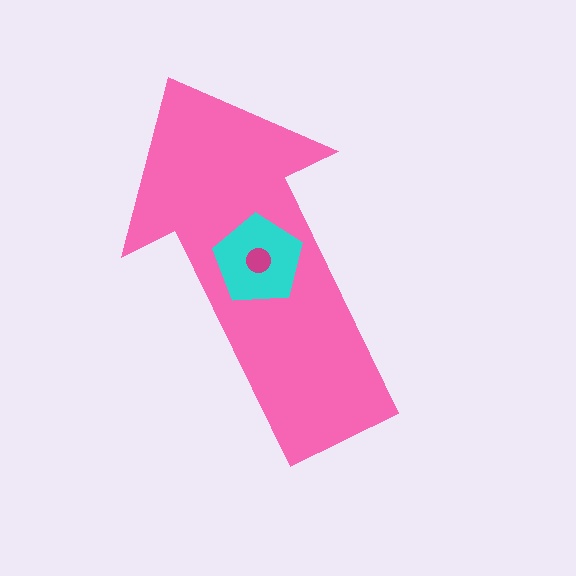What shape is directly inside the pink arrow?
The cyan pentagon.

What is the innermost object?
The magenta circle.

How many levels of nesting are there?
3.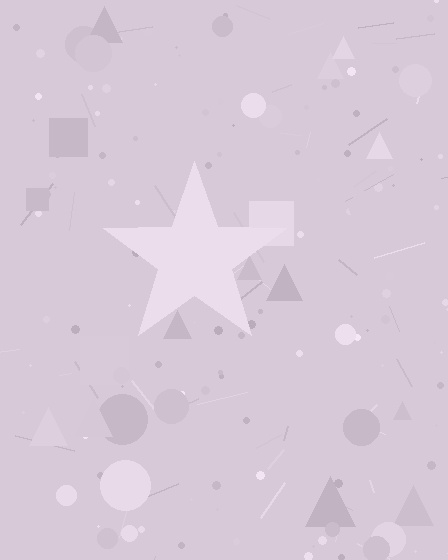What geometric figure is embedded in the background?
A star is embedded in the background.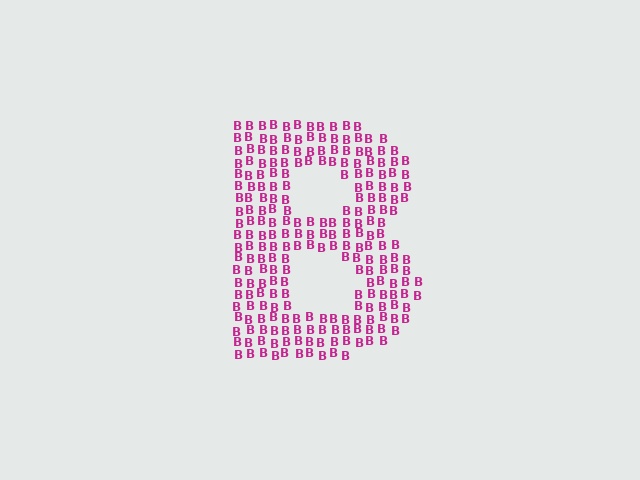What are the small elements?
The small elements are letter B's.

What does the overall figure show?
The overall figure shows the letter B.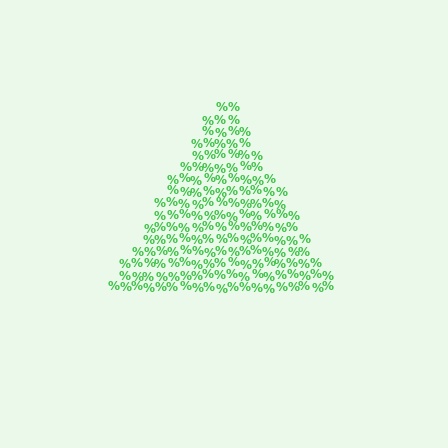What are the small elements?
The small elements are percent signs.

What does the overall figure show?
The overall figure shows a triangle.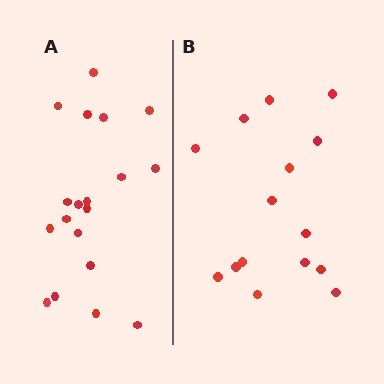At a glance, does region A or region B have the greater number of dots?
Region A (the left region) has more dots.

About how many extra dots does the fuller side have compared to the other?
Region A has about 4 more dots than region B.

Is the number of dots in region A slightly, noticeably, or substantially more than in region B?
Region A has noticeably more, but not dramatically so. The ratio is roughly 1.3 to 1.